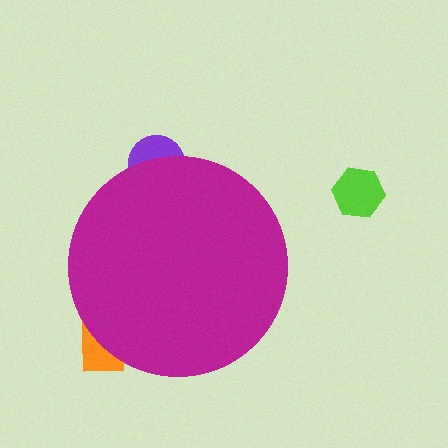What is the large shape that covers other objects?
A magenta circle.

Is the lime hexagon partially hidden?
No, the lime hexagon is fully visible.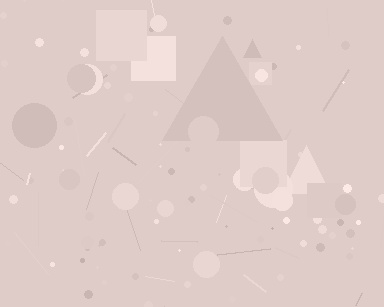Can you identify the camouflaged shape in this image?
The camouflaged shape is a triangle.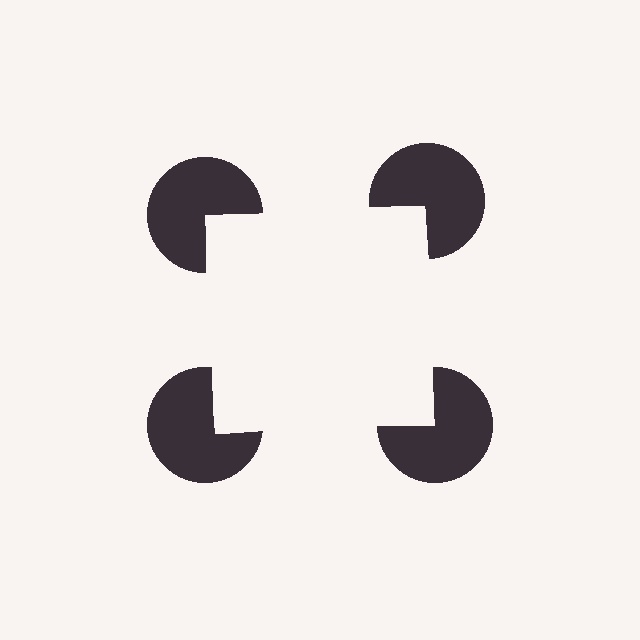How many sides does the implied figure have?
4 sides.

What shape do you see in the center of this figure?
An illusory square — its edges are inferred from the aligned wedge cuts in the pac-man discs, not physically drawn.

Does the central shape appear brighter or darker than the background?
It typically appears slightly brighter than the background, even though no actual brightness change is drawn.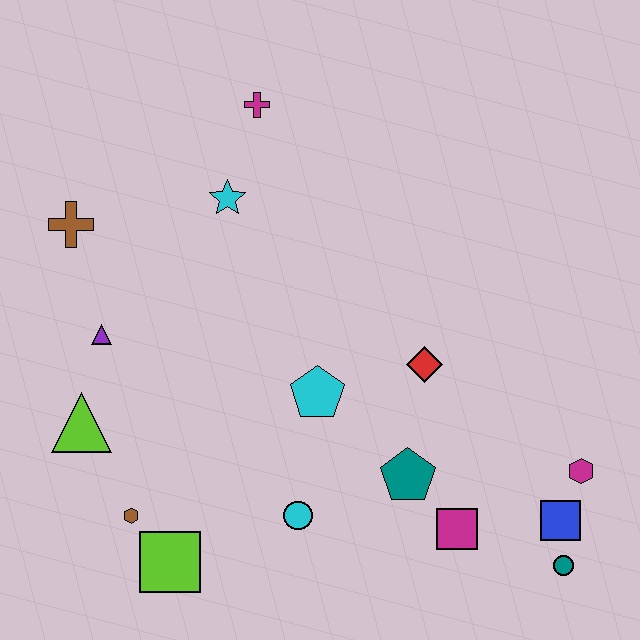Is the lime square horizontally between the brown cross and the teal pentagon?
Yes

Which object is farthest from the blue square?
The brown cross is farthest from the blue square.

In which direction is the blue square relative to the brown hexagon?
The blue square is to the right of the brown hexagon.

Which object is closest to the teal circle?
The blue square is closest to the teal circle.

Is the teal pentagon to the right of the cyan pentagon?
Yes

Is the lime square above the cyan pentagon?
No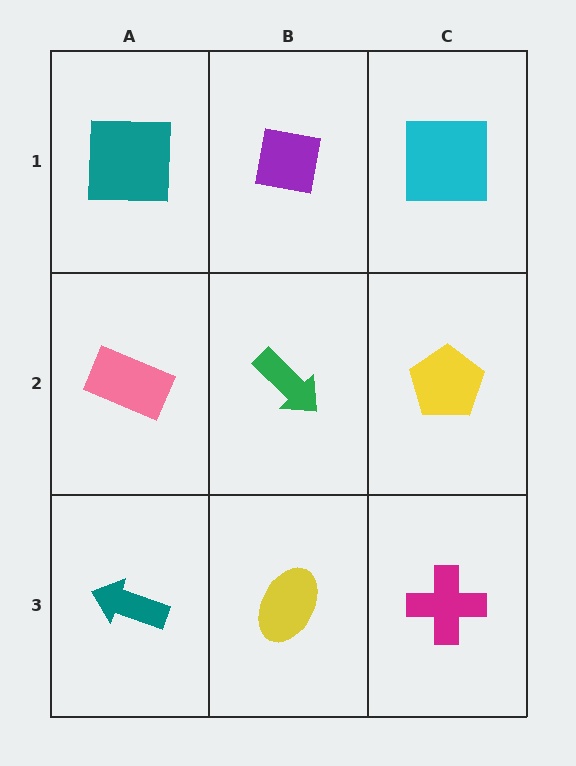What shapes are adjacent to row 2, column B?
A purple square (row 1, column B), a yellow ellipse (row 3, column B), a pink rectangle (row 2, column A), a yellow pentagon (row 2, column C).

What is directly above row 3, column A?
A pink rectangle.